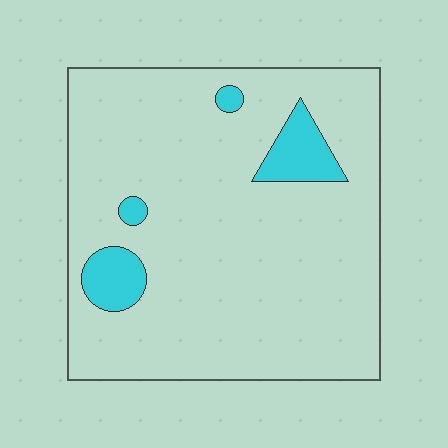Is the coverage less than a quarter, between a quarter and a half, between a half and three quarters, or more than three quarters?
Less than a quarter.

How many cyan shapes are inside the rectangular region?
4.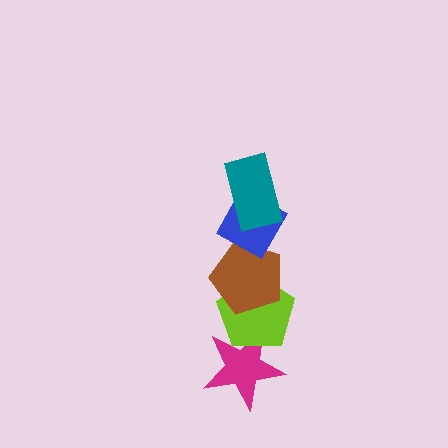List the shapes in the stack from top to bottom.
From top to bottom: the teal rectangle, the blue diamond, the brown pentagon, the lime pentagon, the magenta star.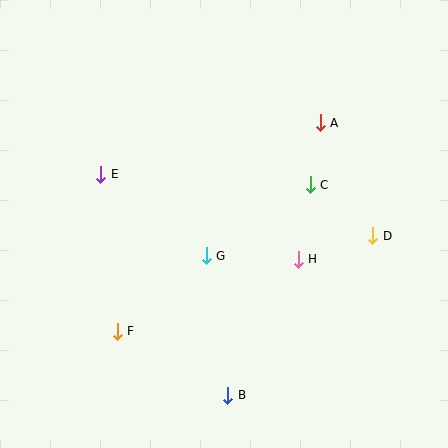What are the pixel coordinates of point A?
Point A is at (320, 123).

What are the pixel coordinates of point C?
Point C is at (310, 185).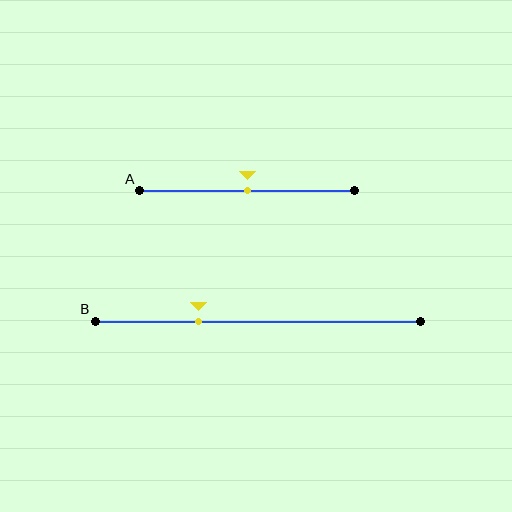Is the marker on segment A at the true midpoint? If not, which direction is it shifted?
Yes, the marker on segment A is at the true midpoint.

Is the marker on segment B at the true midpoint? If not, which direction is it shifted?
No, the marker on segment B is shifted to the left by about 18% of the segment length.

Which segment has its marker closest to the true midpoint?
Segment A has its marker closest to the true midpoint.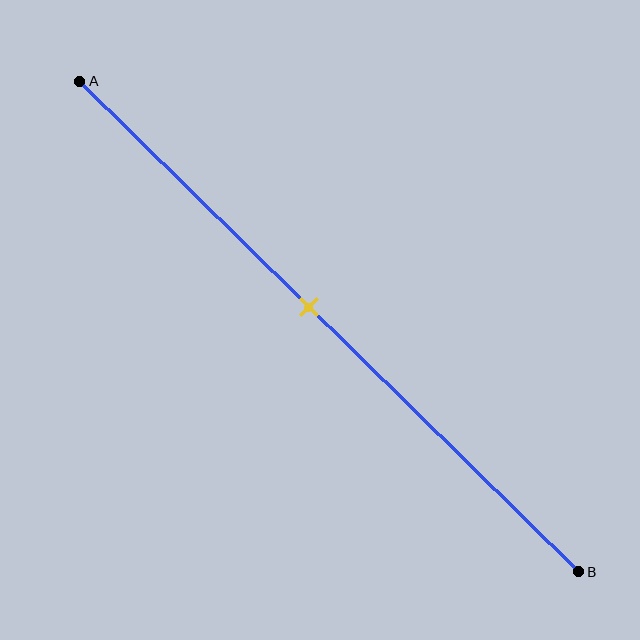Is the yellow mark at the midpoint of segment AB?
No, the mark is at about 45% from A, not at the 50% midpoint.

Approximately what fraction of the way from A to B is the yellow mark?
The yellow mark is approximately 45% of the way from A to B.